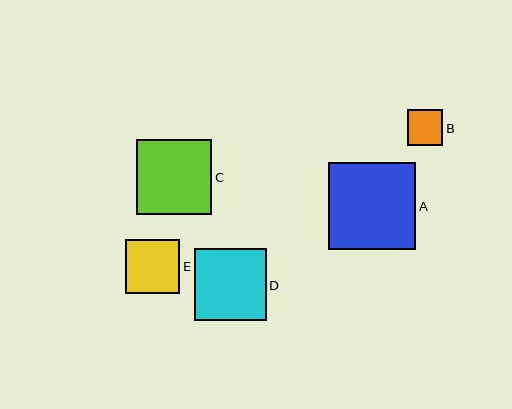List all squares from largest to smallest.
From largest to smallest: A, C, D, E, B.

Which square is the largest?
Square A is the largest with a size of approximately 87 pixels.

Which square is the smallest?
Square B is the smallest with a size of approximately 36 pixels.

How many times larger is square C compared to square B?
Square C is approximately 2.1 times the size of square B.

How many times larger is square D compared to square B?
Square D is approximately 2.0 times the size of square B.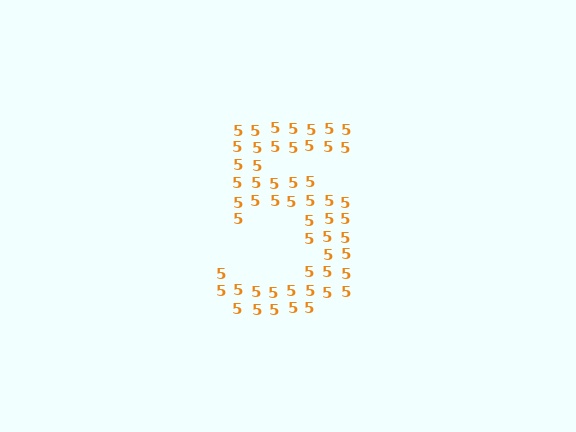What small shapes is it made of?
It is made of small digit 5's.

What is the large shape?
The large shape is the digit 5.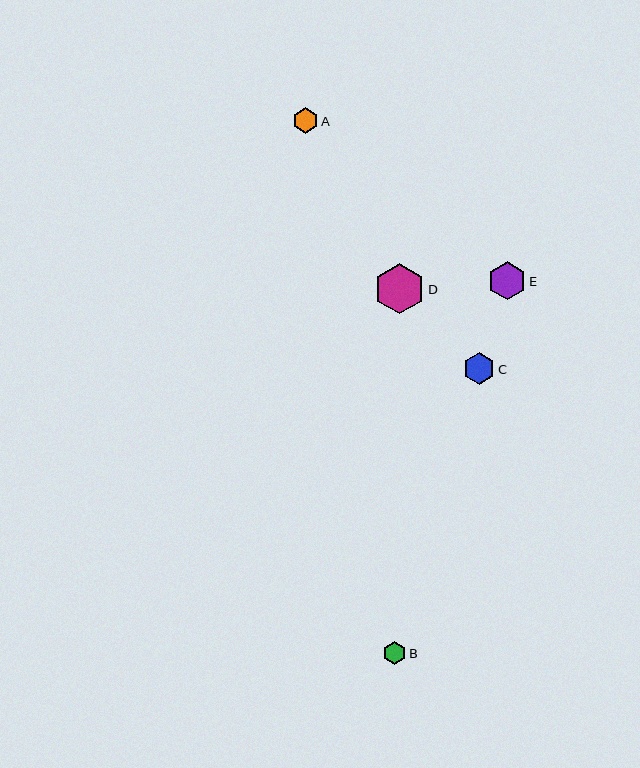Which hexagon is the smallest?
Hexagon B is the smallest with a size of approximately 23 pixels.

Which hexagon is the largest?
Hexagon D is the largest with a size of approximately 50 pixels.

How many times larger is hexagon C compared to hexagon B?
Hexagon C is approximately 1.4 times the size of hexagon B.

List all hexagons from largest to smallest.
From largest to smallest: D, E, C, A, B.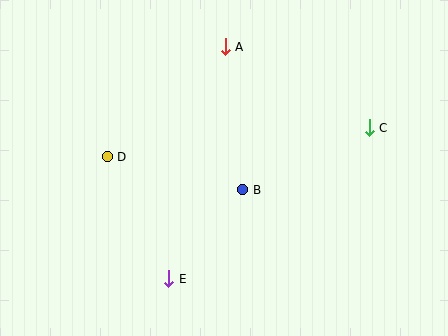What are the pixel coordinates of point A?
Point A is at (225, 47).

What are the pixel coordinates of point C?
Point C is at (369, 128).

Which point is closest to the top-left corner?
Point D is closest to the top-left corner.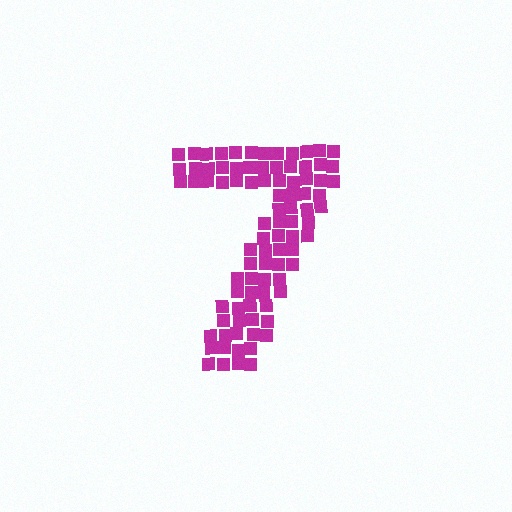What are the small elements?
The small elements are squares.